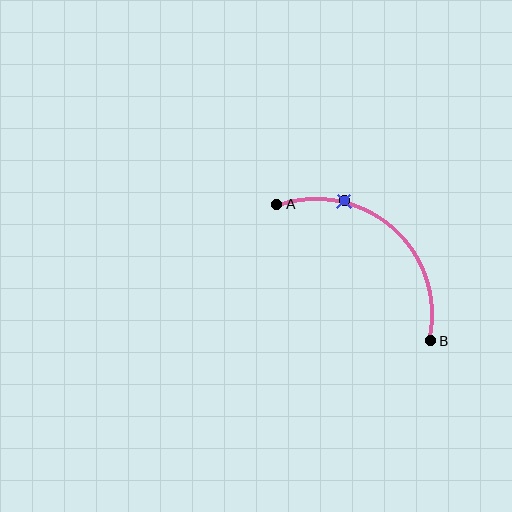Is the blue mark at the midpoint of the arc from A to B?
No. The blue mark lies on the arc but is closer to endpoint A. The arc midpoint would be at the point on the curve equidistant along the arc from both A and B.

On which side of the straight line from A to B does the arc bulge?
The arc bulges above and to the right of the straight line connecting A and B.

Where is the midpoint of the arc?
The arc midpoint is the point on the curve farthest from the straight line joining A and B. It sits above and to the right of that line.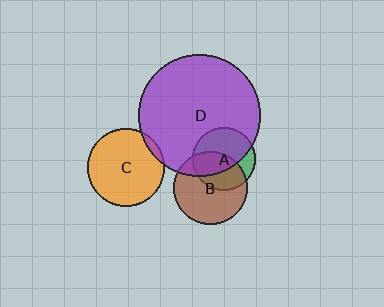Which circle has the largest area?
Circle D (purple).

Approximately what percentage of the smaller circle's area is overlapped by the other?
Approximately 25%.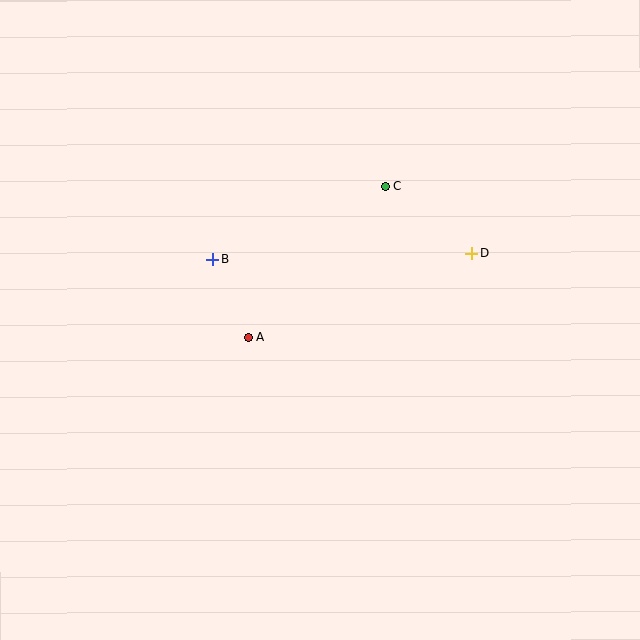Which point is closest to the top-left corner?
Point B is closest to the top-left corner.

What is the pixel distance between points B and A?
The distance between B and A is 86 pixels.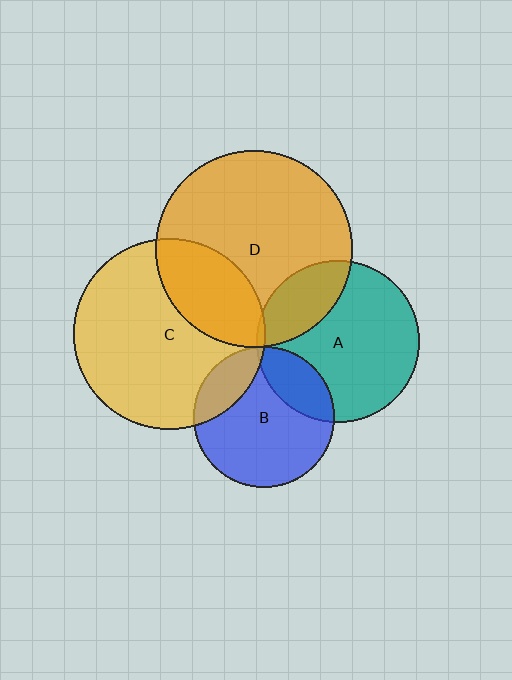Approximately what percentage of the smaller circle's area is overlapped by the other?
Approximately 5%.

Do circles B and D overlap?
Yes.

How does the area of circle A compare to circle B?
Approximately 1.3 times.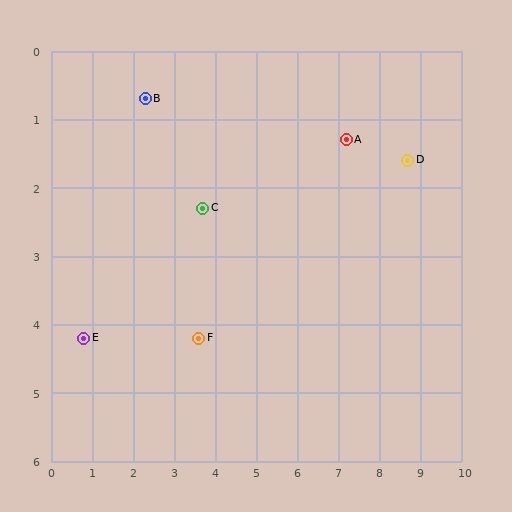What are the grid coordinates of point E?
Point E is at approximately (0.8, 4.2).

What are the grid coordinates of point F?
Point F is at approximately (3.6, 4.2).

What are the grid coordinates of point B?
Point B is at approximately (2.3, 0.7).